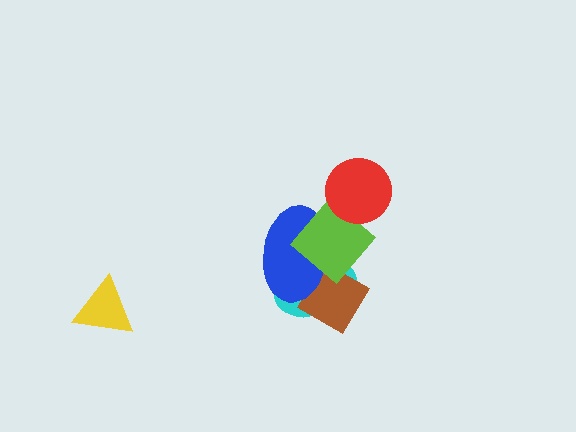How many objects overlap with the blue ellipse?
3 objects overlap with the blue ellipse.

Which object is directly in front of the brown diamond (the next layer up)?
The blue ellipse is directly in front of the brown diamond.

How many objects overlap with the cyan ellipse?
3 objects overlap with the cyan ellipse.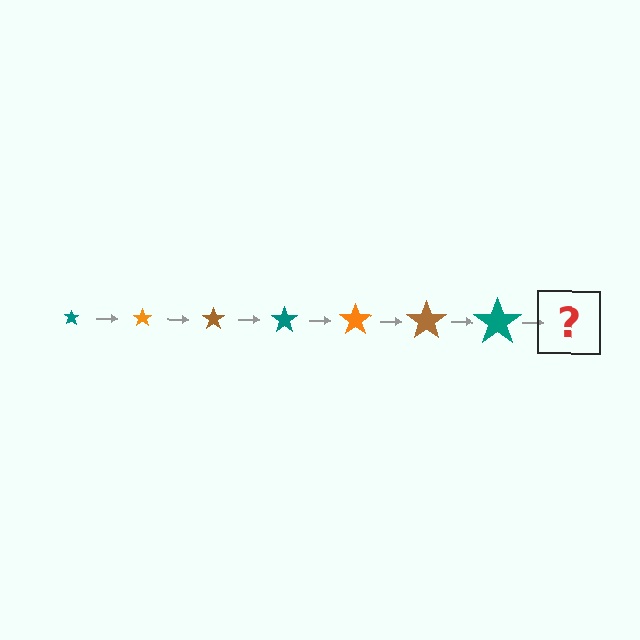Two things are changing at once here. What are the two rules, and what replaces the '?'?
The two rules are that the star grows larger each step and the color cycles through teal, orange, and brown. The '?' should be an orange star, larger than the previous one.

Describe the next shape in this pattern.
It should be an orange star, larger than the previous one.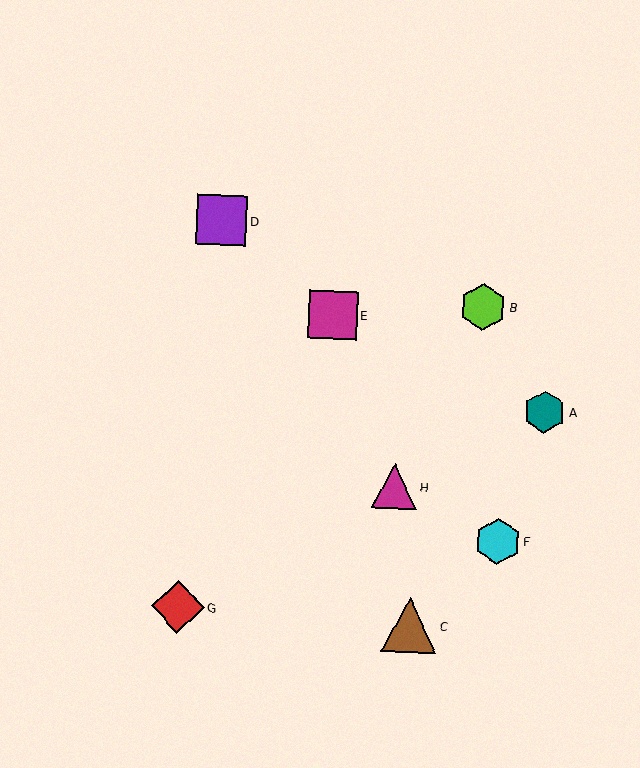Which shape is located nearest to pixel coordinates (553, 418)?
The teal hexagon (labeled A) at (545, 412) is nearest to that location.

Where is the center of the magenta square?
The center of the magenta square is at (333, 315).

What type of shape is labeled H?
Shape H is a magenta triangle.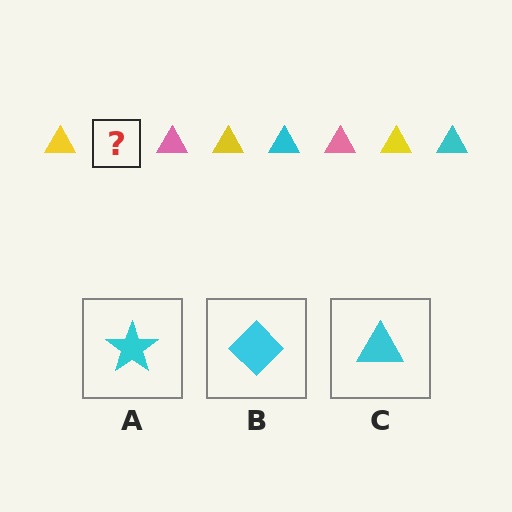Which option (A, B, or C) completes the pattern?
C.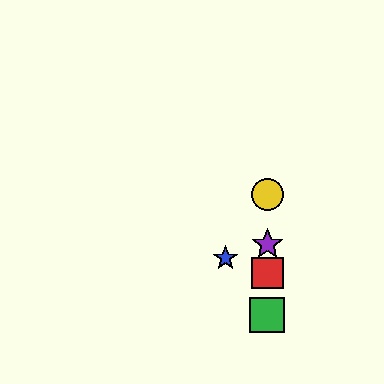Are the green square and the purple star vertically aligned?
Yes, both are at x≈267.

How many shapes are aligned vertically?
4 shapes (the red square, the green square, the yellow circle, the purple star) are aligned vertically.